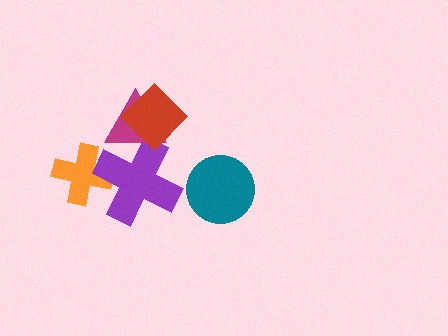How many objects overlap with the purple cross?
3 objects overlap with the purple cross.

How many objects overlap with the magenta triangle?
2 objects overlap with the magenta triangle.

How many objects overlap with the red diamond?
2 objects overlap with the red diamond.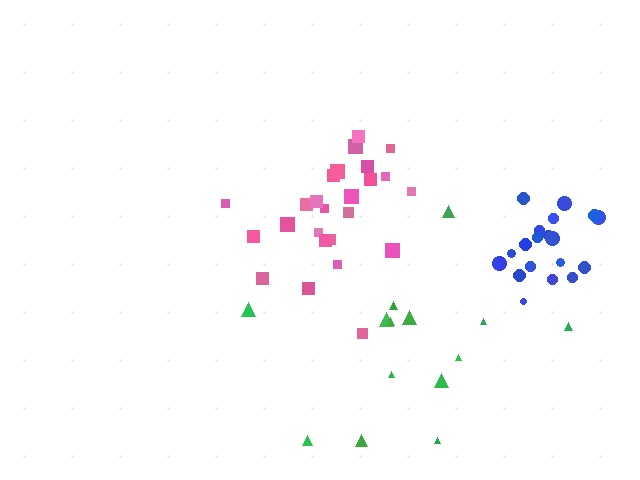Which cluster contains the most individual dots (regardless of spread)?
Pink (26).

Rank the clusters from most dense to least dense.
blue, pink, green.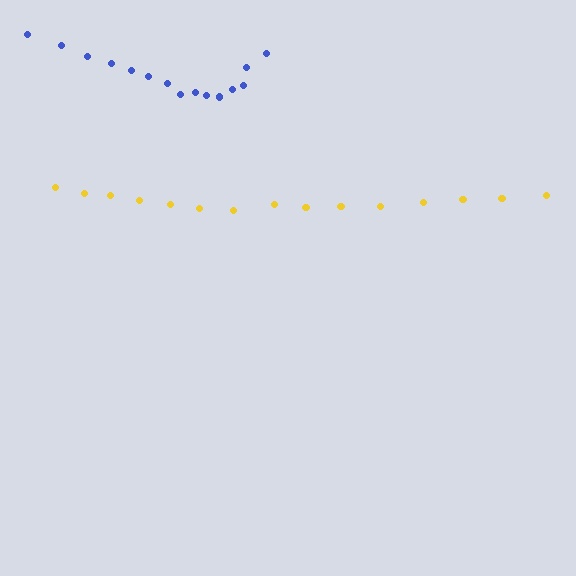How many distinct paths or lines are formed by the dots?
There are 2 distinct paths.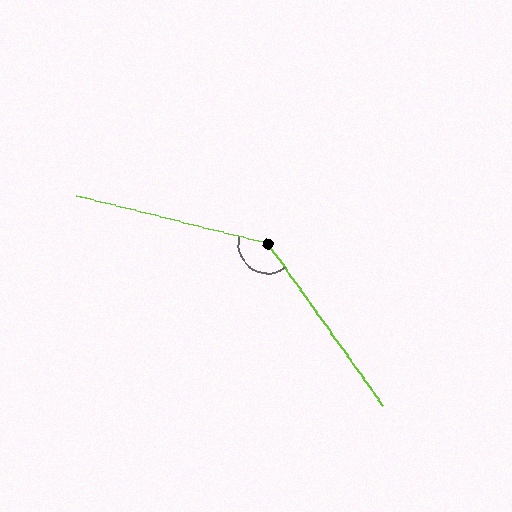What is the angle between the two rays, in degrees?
Approximately 139 degrees.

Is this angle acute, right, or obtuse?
It is obtuse.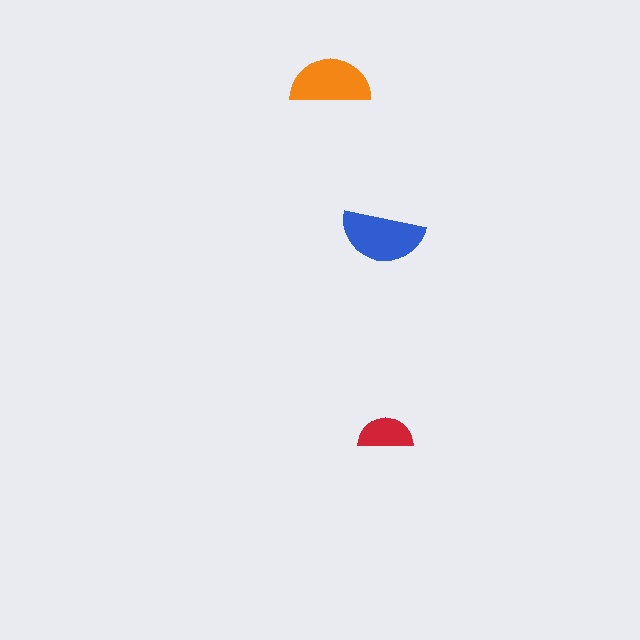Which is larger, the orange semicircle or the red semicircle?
The orange one.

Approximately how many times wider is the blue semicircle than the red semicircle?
About 1.5 times wider.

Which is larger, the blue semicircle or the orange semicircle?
The blue one.